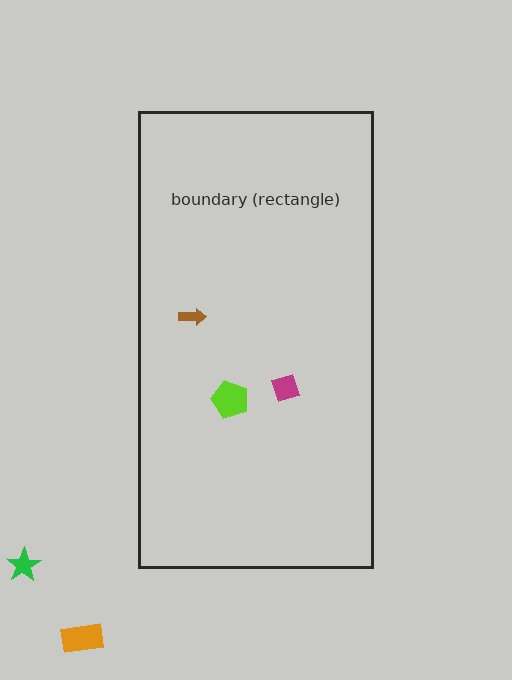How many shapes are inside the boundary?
3 inside, 2 outside.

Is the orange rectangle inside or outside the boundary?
Outside.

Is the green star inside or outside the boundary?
Outside.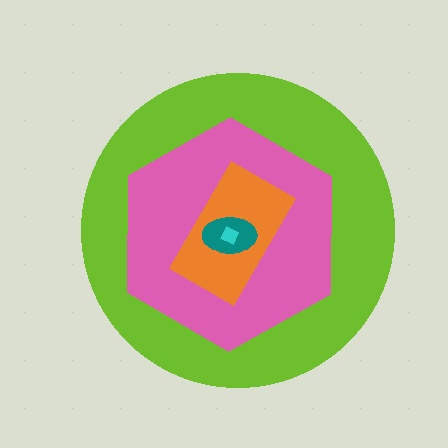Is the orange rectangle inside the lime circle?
Yes.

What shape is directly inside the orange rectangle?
The teal ellipse.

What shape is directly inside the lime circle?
The pink hexagon.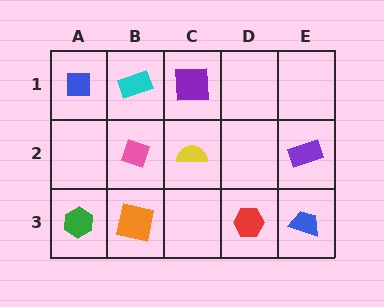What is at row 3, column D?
A red hexagon.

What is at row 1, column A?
A blue square.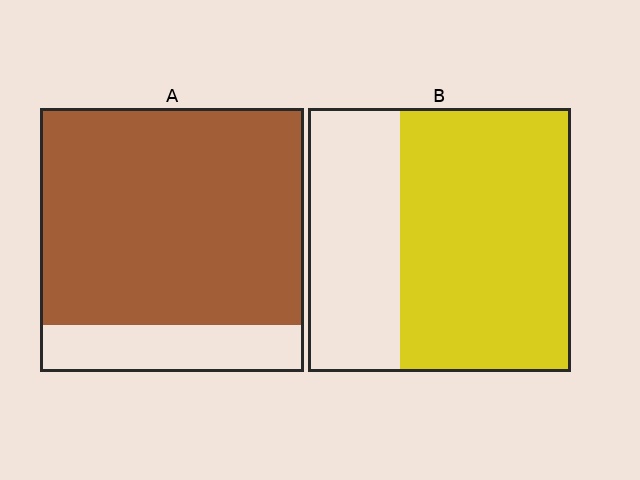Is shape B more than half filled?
Yes.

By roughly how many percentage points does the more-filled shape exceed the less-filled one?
By roughly 15 percentage points (A over B).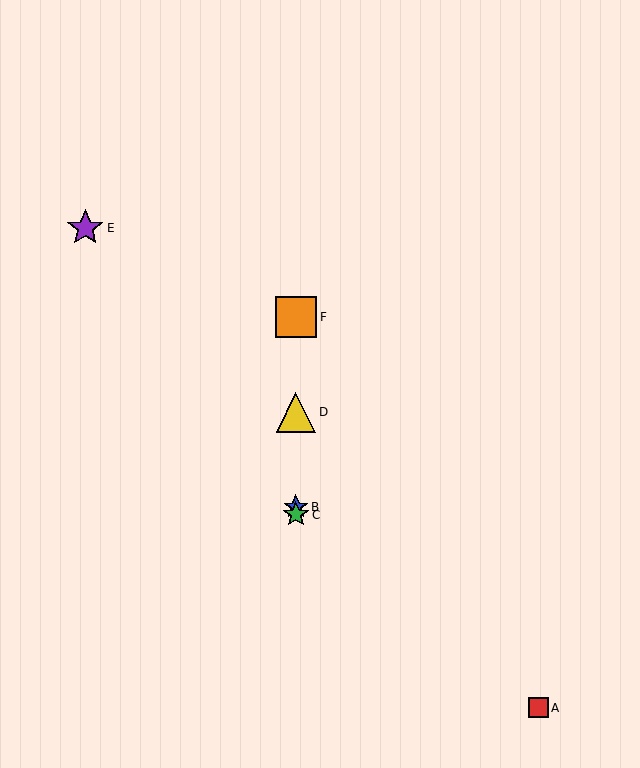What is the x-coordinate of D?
Object D is at x≈296.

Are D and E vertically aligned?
No, D is at x≈296 and E is at x≈85.